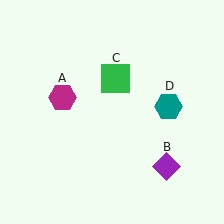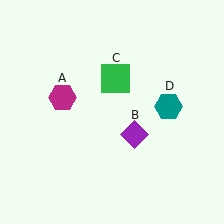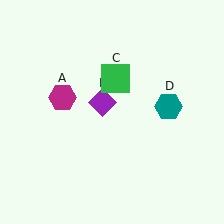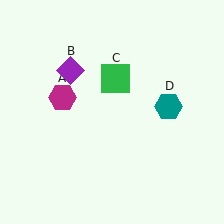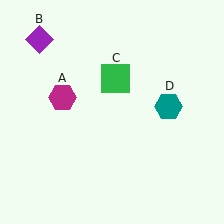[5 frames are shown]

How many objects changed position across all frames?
1 object changed position: purple diamond (object B).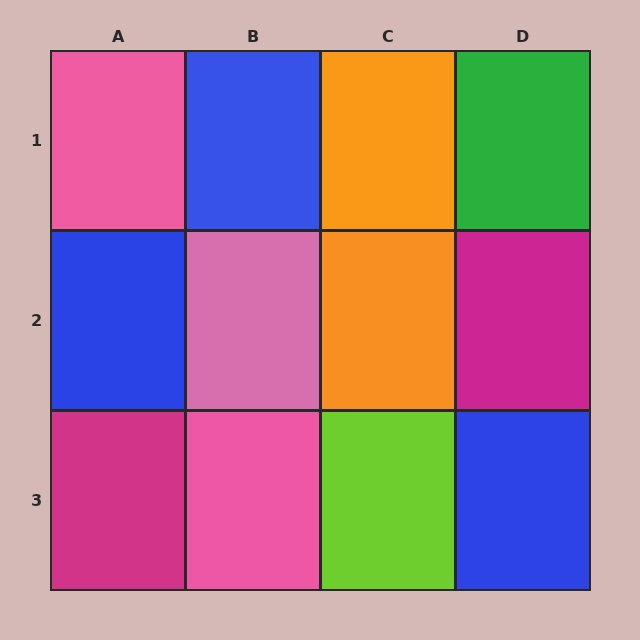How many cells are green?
1 cell is green.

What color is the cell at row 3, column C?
Lime.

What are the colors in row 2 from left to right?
Blue, pink, orange, magenta.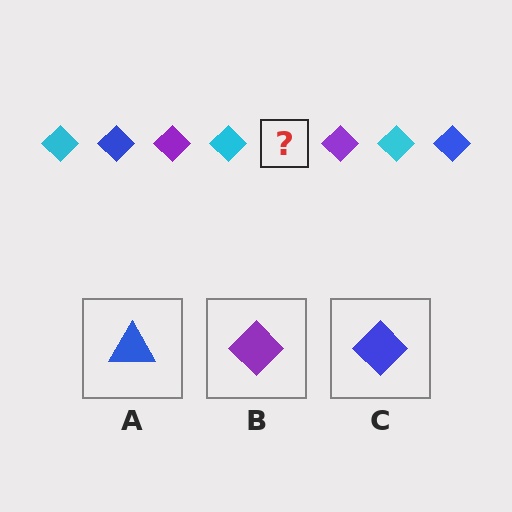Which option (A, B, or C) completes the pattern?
C.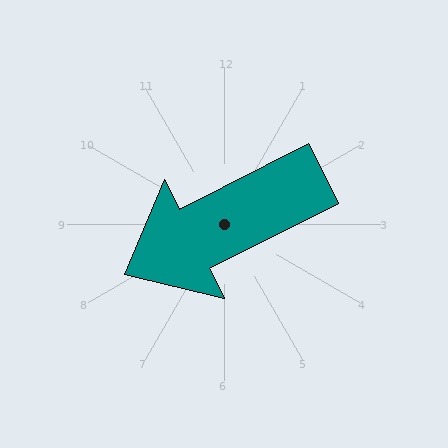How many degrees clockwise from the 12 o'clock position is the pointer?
Approximately 243 degrees.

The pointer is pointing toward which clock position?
Roughly 8 o'clock.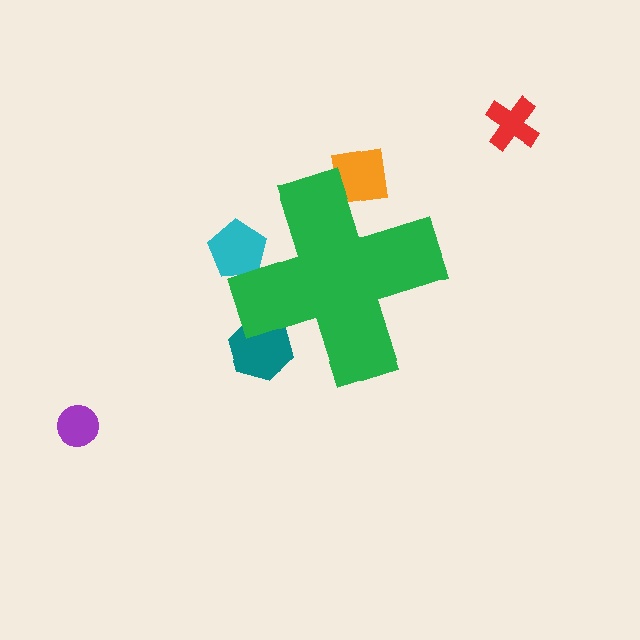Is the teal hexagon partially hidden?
Yes, the teal hexagon is partially hidden behind the green cross.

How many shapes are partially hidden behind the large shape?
3 shapes are partially hidden.